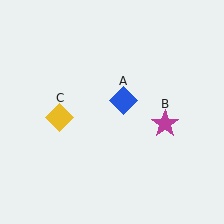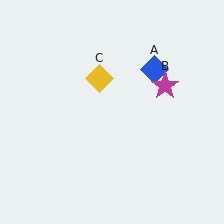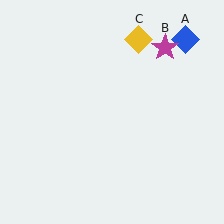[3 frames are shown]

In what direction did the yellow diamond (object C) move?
The yellow diamond (object C) moved up and to the right.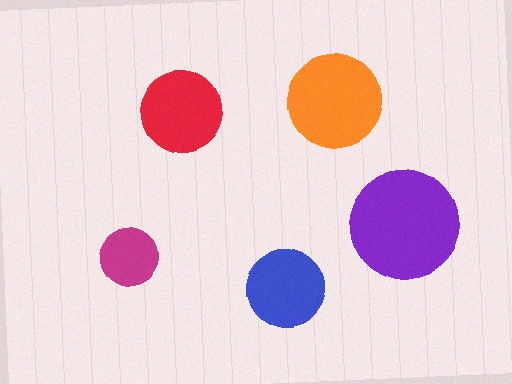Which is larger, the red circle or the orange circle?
The orange one.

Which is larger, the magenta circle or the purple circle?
The purple one.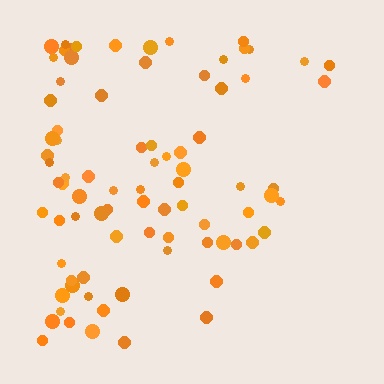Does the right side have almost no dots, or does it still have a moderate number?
Still a moderate number, just noticeably fewer than the left.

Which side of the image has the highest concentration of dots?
The left.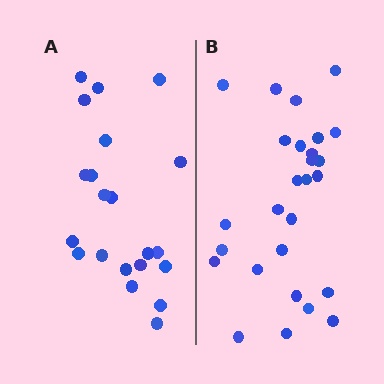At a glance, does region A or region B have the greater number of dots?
Region B (the right region) has more dots.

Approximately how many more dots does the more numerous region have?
Region B has about 6 more dots than region A.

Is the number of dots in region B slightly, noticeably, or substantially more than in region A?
Region B has noticeably more, but not dramatically so. The ratio is roughly 1.3 to 1.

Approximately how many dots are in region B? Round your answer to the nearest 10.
About 30 dots. (The exact count is 27, which rounds to 30.)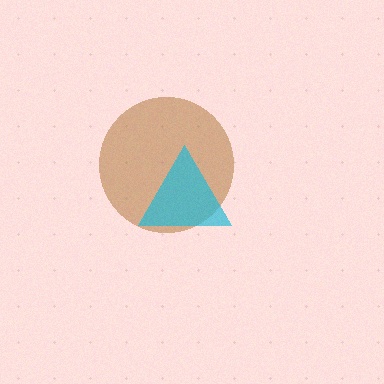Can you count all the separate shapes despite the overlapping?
Yes, there are 2 separate shapes.